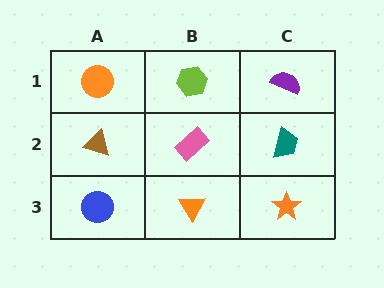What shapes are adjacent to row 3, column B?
A pink rectangle (row 2, column B), a blue circle (row 3, column A), an orange star (row 3, column C).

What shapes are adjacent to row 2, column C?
A purple semicircle (row 1, column C), an orange star (row 3, column C), a pink rectangle (row 2, column B).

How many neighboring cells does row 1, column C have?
2.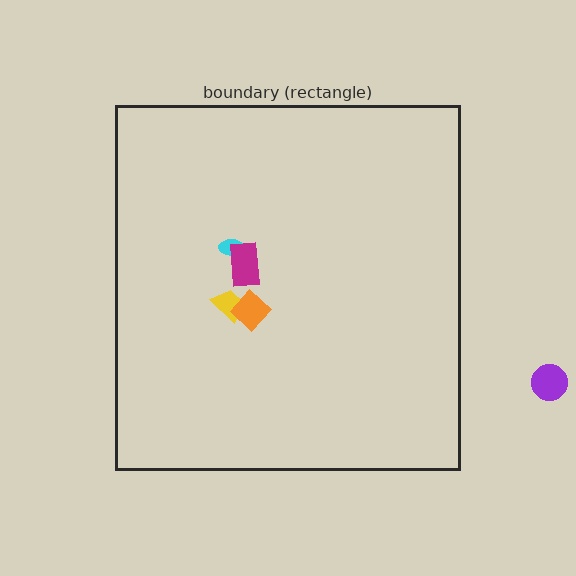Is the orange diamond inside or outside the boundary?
Inside.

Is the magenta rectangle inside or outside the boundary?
Inside.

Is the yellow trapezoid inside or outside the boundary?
Inside.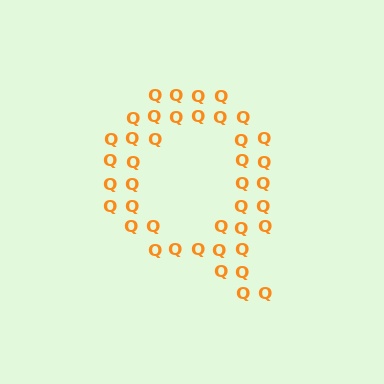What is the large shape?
The large shape is the letter Q.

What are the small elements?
The small elements are letter Q's.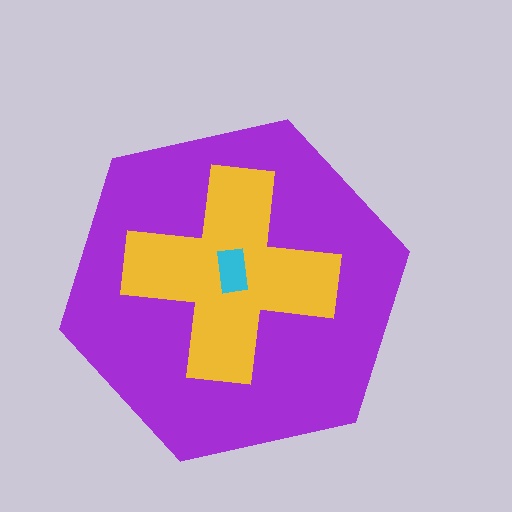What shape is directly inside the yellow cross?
The cyan rectangle.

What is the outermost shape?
The purple hexagon.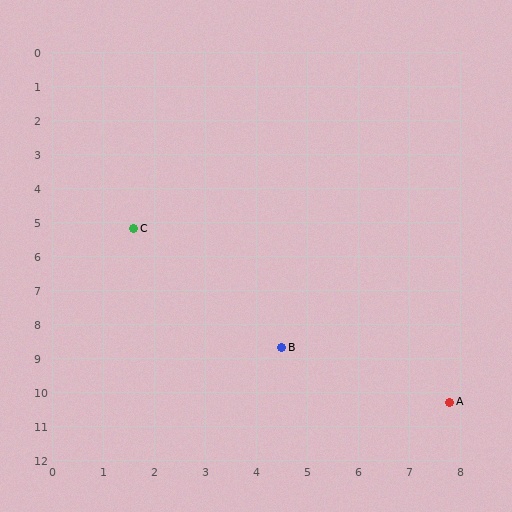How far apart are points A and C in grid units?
Points A and C are about 8.0 grid units apart.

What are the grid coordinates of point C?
Point C is at approximately (1.6, 5.2).